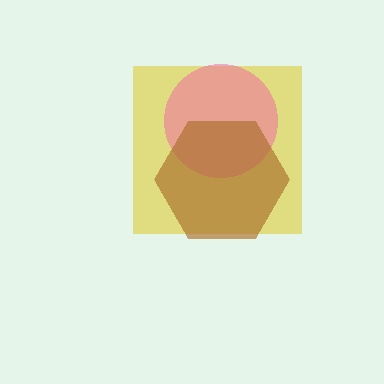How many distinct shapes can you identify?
There are 3 distinct shapes: a yellow square, a pink circle, a brown hexagon.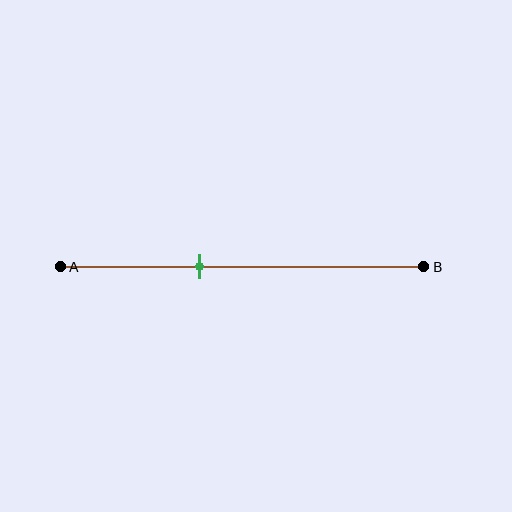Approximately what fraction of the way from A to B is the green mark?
The green mark is approximately 40% of the way from A to B.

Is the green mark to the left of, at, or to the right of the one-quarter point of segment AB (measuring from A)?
The green mark is to the right of the one-quarter point of segment AB.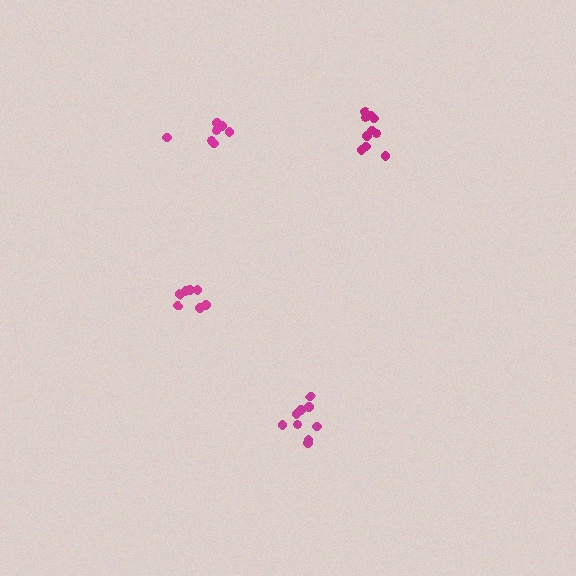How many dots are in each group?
Group 1: 9 dots, Group 2: 10 dots, Group 3: 7 dots, Group 4: 7 dots (33 total).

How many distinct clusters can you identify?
There are 4 distinct clusters.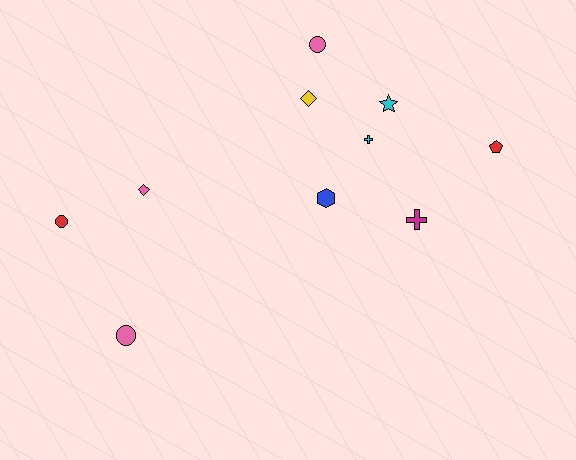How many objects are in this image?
There are 10 objects.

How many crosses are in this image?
There are 2 crosses.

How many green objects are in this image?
There are no green objects.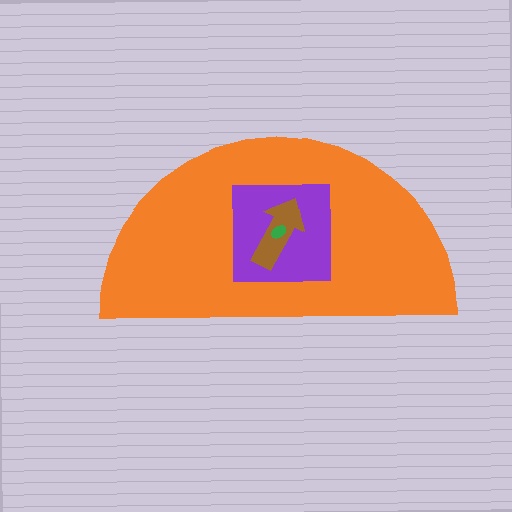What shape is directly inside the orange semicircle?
The purple square.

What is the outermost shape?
The orange semicircle.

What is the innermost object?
The green ellipse.